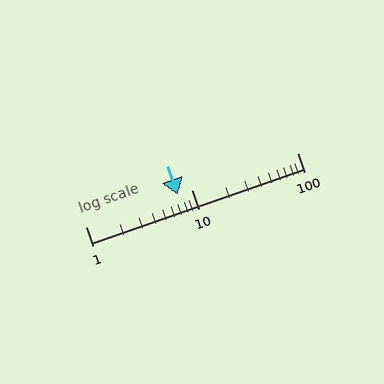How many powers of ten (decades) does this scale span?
The scale spans 2 decades, from 1 to 100.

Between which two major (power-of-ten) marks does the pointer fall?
The pointer is between 1 and 10.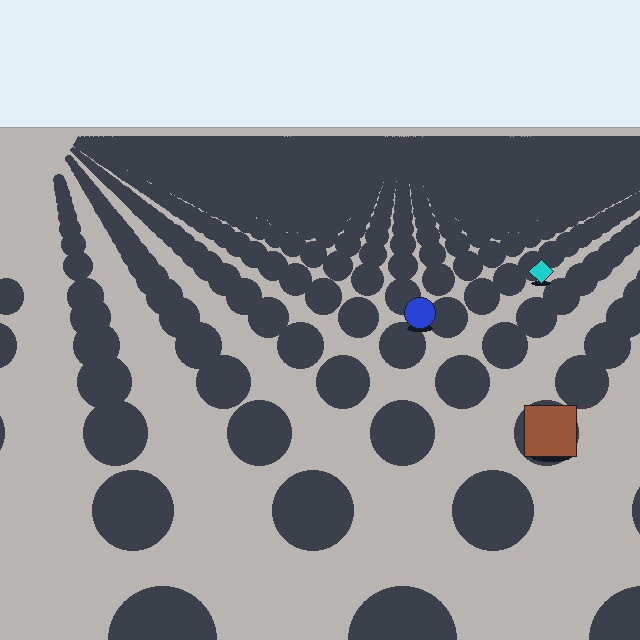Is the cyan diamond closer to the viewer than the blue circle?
No. The blue circle is closer — you can tell from the texture gradient: the ground texture is coarser near it.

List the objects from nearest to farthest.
From nearest to farthest: the brown square, the blue circle, the cyan diamond.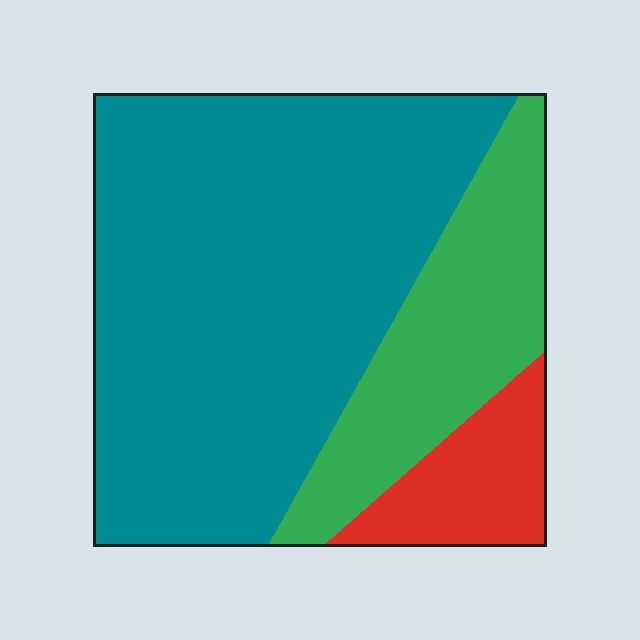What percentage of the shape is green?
Green takes up less than a quarter of the shape.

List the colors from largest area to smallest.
From largest to smallest: teal, green, red.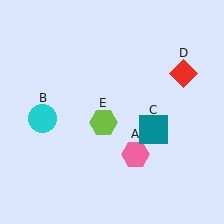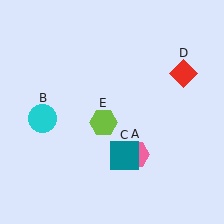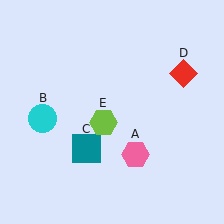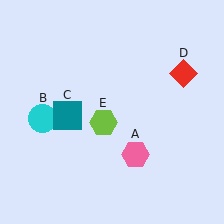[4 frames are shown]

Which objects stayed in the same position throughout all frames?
Pink hexagon (object A) and cyan circle (object B) and red diamond (object D) and lime hexagon (object E) remained stationary.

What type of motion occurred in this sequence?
The teal square (object C) rotated clockwise around the center of the scene.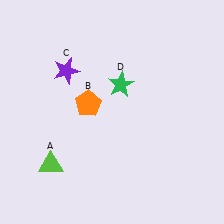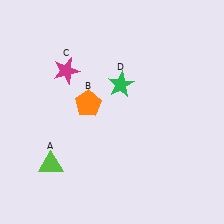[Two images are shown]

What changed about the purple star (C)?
In Image 1, C is purple. In Image 2, it changed to magenta.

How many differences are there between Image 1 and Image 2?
There is 1 difference between the two images.